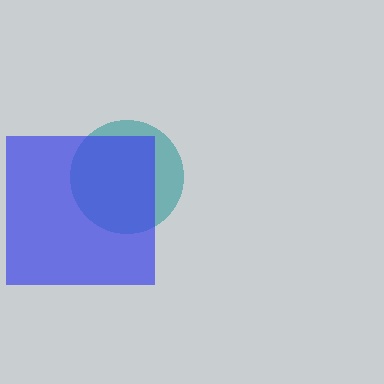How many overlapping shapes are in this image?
There are 2 overlapping shapes in the image.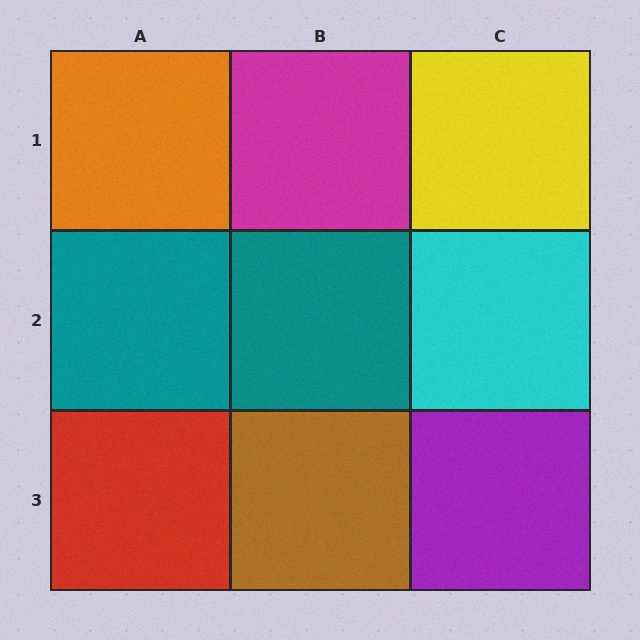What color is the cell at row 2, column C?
Cyan.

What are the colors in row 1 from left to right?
Orange, magenta, yellow.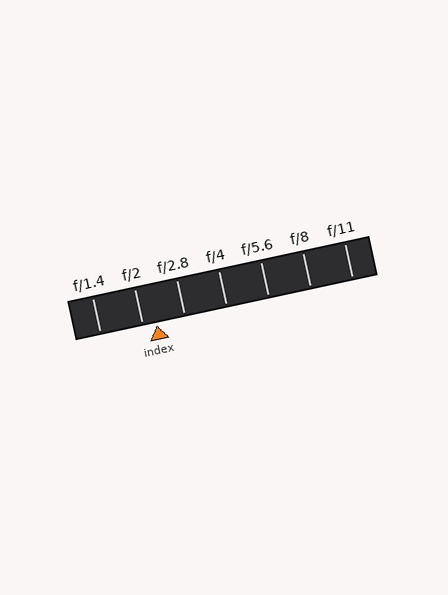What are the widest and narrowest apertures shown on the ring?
The widest aperture shown is f/1.4 and the narrowest is f/11.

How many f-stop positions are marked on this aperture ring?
There are 7 f-stop positions marked.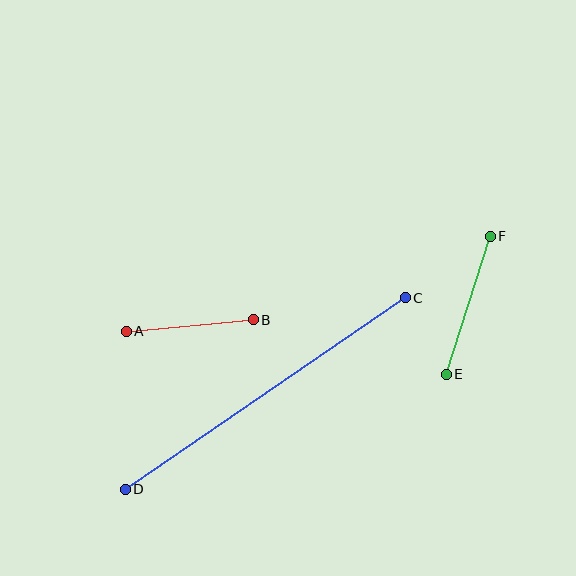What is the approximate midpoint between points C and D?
The midpoint is at approximately (265, 394) pixels.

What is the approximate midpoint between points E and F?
The midpoint is at approximately (468, 305) pixels.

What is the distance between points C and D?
The distance is approximately 339 pixels.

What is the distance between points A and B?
The distance is approximately 127 pixels.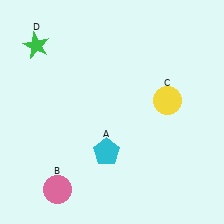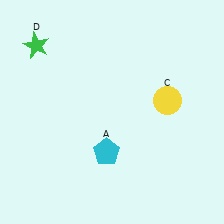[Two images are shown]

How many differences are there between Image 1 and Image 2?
There is 1 difference between the two images.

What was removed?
The pink circle (B) was removed in Image 2.